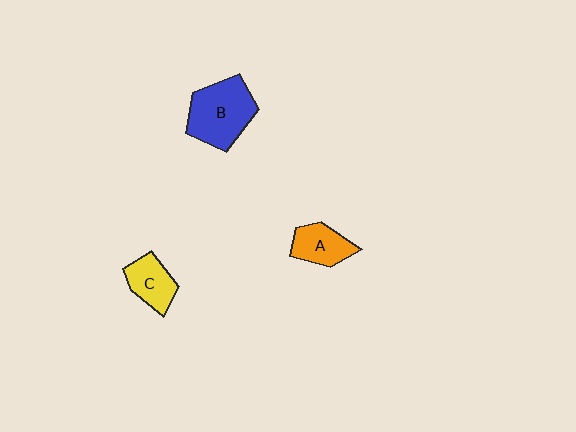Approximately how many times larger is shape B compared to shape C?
Approximately 1.8 times.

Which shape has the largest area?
Shape B (blue).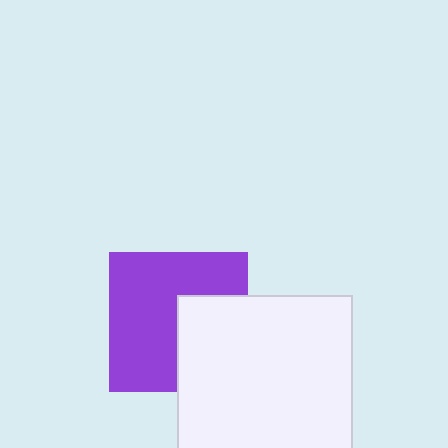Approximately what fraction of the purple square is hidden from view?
Roughly 35% of the purple square is hidden behind the white square.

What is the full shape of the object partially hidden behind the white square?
The partially hidden object is a purple square.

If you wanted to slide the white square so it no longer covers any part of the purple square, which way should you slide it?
Slide it right — that is the most direct way to separate the two shapes.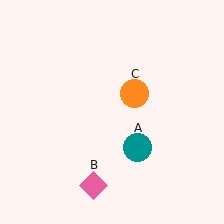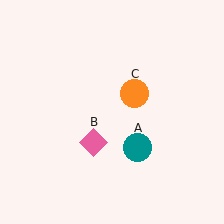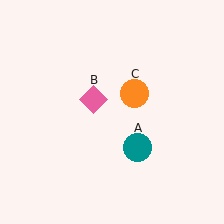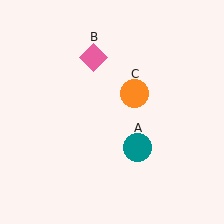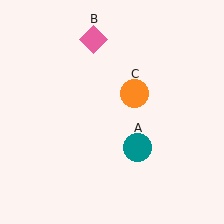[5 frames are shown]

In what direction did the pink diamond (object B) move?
The pink diamond (object B) moved up.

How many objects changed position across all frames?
1 object changed position: pink diamond (object B).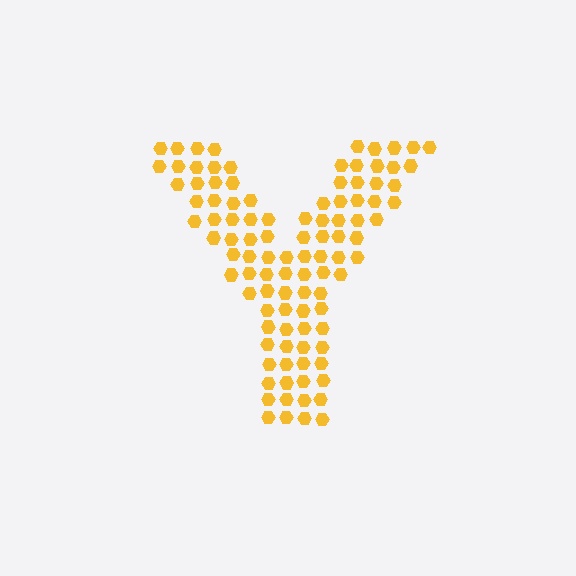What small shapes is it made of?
It is made of small hexagons.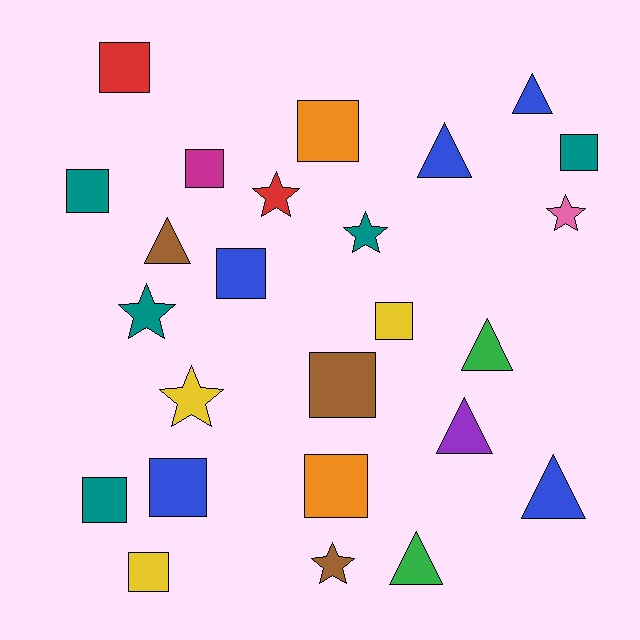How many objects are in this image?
There are 25 objects.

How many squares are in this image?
There are 12 squares.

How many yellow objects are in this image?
There are 3 yellow objects.